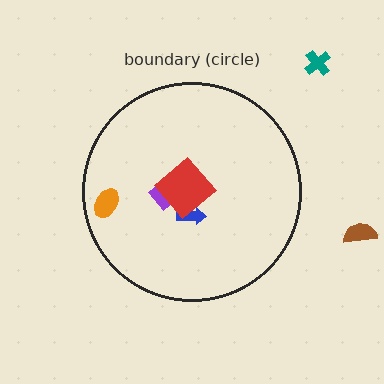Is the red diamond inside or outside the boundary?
Inside.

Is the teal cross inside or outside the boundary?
Outside.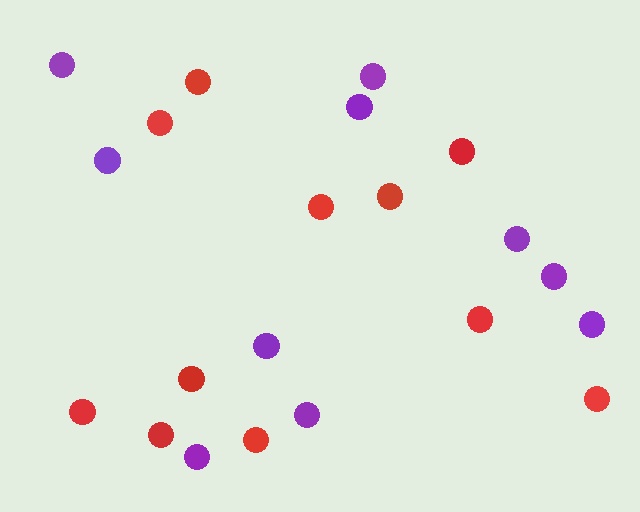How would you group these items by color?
There are 2 groups: one group of purple circles (10) and one group of red circles (11).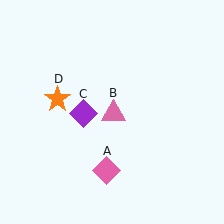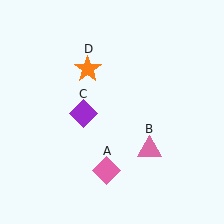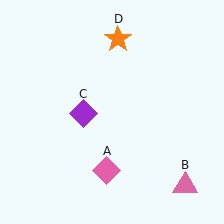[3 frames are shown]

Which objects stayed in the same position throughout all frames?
Pink diamond (object A) and purple diamond (object C) remained stationary.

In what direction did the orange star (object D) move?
The orange star (object D) moved up and to the right.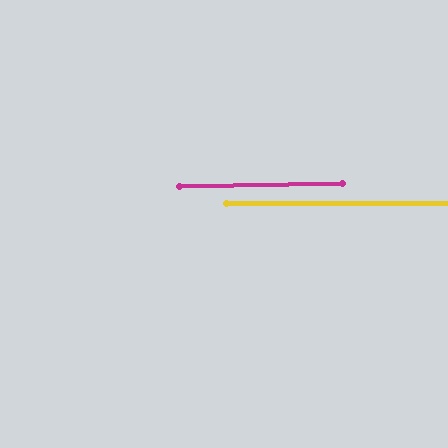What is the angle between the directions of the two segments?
Approximately 1 degree.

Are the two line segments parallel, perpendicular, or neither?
Parallel — their directions differ by only 1.0°.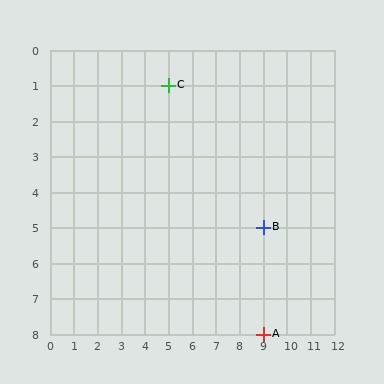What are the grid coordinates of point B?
Point B is at grid coordinates (9, 5).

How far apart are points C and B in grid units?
Points C and B are 4 columns and 4 rows apart (about 5.7 grid units diagonally).